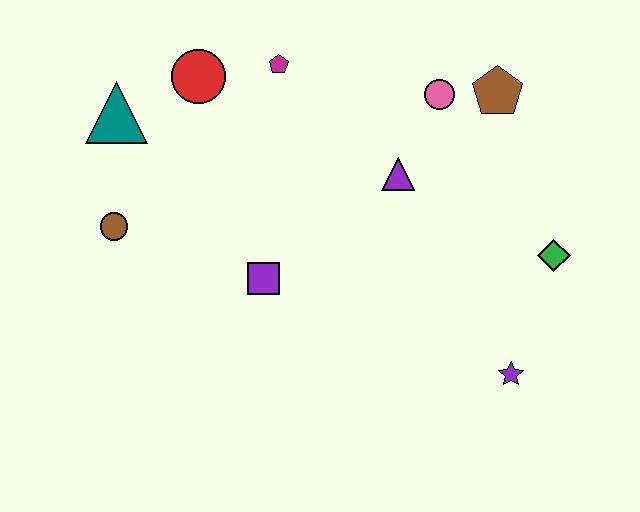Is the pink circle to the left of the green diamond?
Yes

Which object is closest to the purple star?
The green diamond is closest to the purple star.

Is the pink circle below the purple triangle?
No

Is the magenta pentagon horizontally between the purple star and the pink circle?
No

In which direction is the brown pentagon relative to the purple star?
The brown pentagon is above the purple star.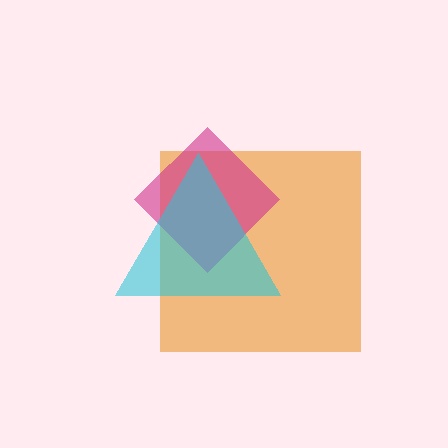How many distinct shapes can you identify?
There are 3 distinct shapes: an orange square, a magenta diamond, a cyan triangle.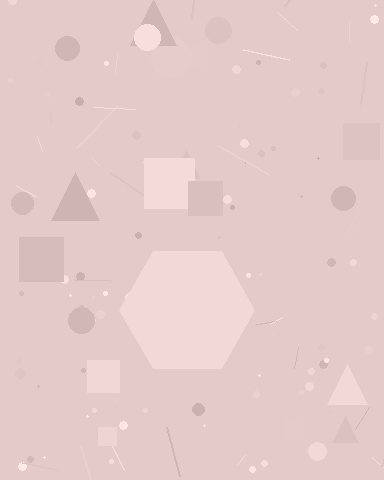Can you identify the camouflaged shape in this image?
The camouflaged shape is a hexagon.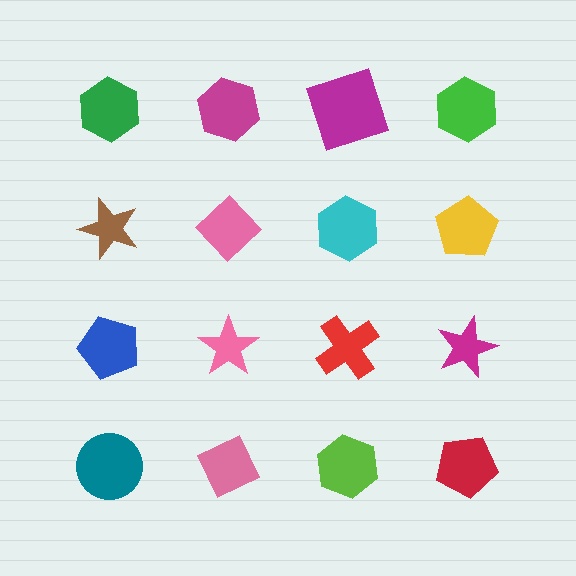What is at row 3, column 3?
A red cross.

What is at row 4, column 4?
A red pentagon.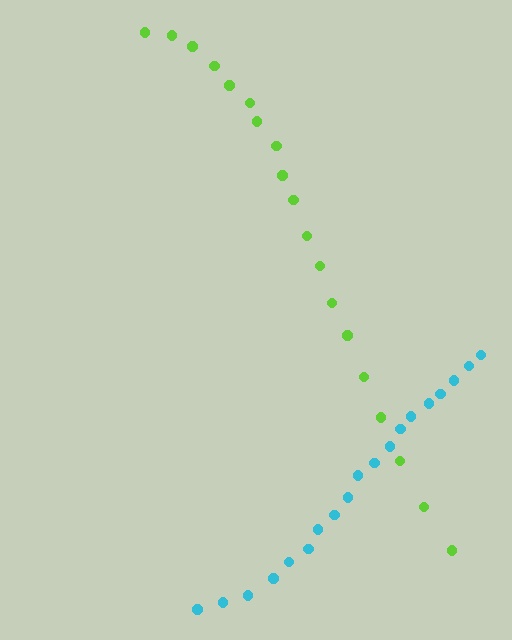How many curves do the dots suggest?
There are 2 distinct paths.